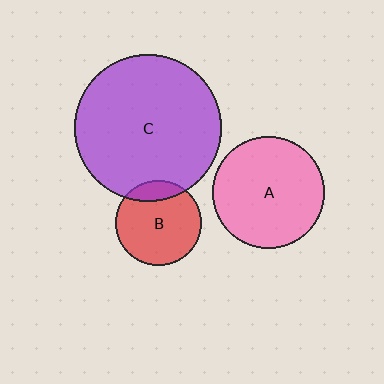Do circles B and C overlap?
Yes.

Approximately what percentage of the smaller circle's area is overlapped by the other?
Approximately 15%.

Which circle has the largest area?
Circle C (purple).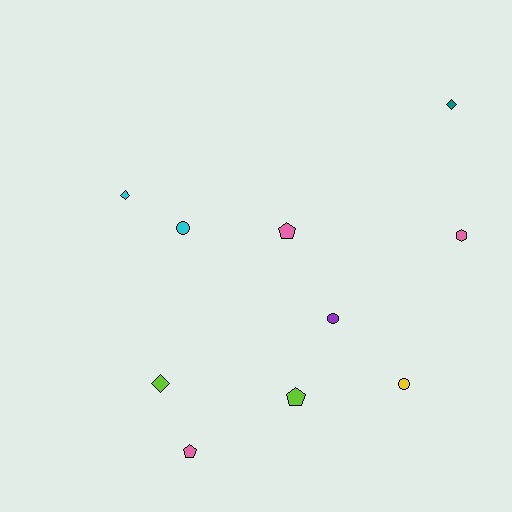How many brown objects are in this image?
There are no brown objects.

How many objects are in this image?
There are 10 objects.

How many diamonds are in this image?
There are 3 diamonds.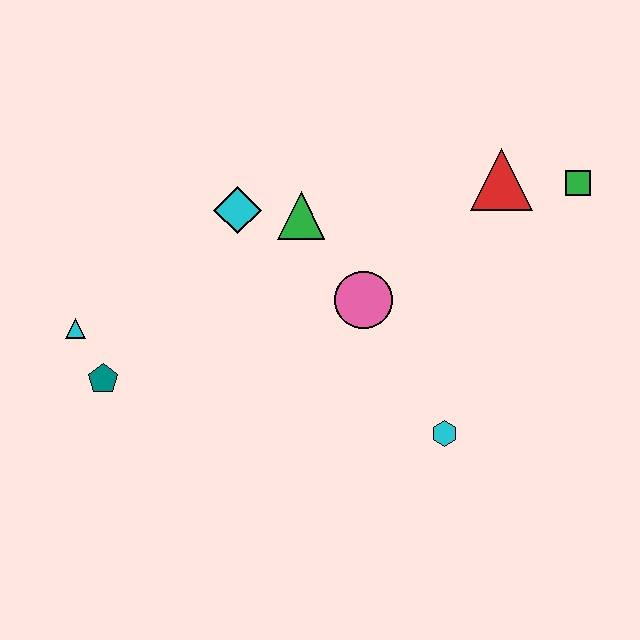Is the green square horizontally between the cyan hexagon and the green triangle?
No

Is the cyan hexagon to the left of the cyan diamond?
No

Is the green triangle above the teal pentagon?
Yes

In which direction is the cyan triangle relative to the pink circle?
The cyan triangle is to the left of the pink circle.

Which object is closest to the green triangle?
The cyan diamond is closest to the green triangle.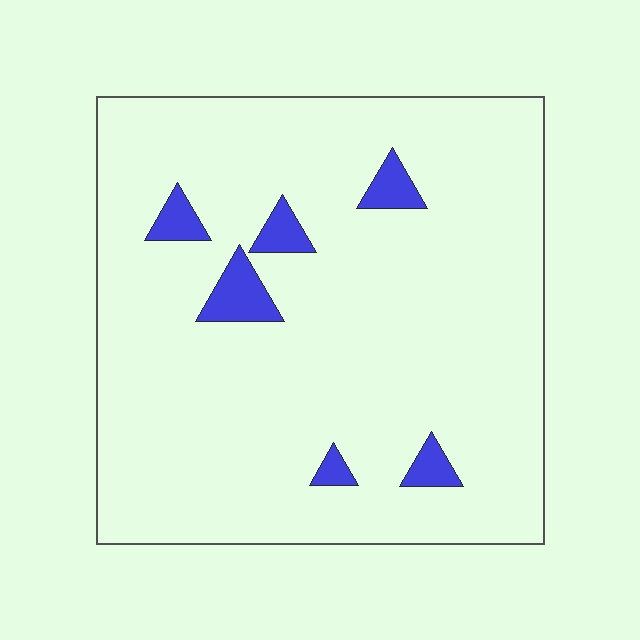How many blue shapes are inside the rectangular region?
6.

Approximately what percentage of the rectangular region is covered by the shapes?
Approximately 5%.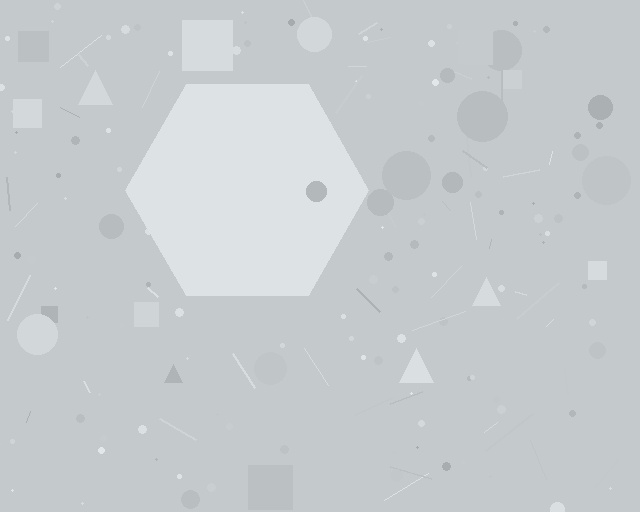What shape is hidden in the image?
A hexagon is hidden in the image.